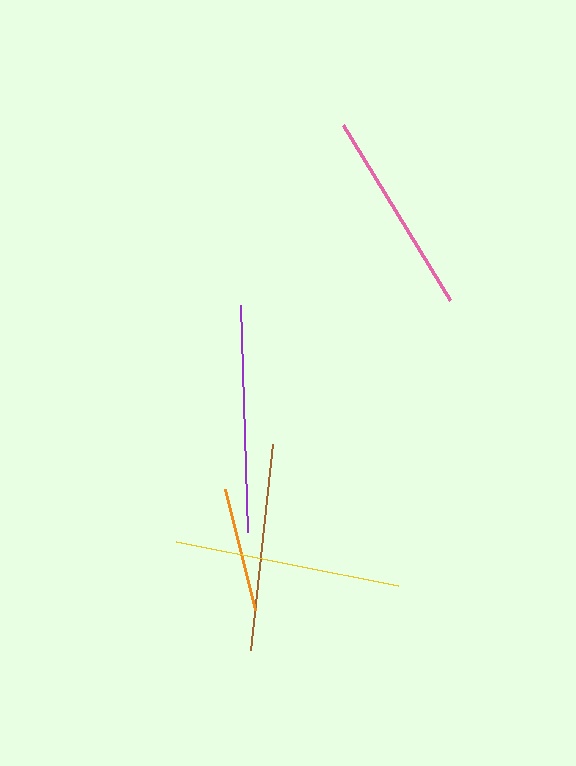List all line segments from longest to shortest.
From longest to shortest: purple, yellow, brown, pink, orange.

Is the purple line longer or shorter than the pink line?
The purple line is longer than the pink line.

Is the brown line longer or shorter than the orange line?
The brown line is longer than the orange line.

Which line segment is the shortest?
The orange line is the shortest at approximately 124 pixels.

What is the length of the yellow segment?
The yellow segment is approximately 226 pixels long.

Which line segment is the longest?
The purple line is the longest at approximately 227 pixels.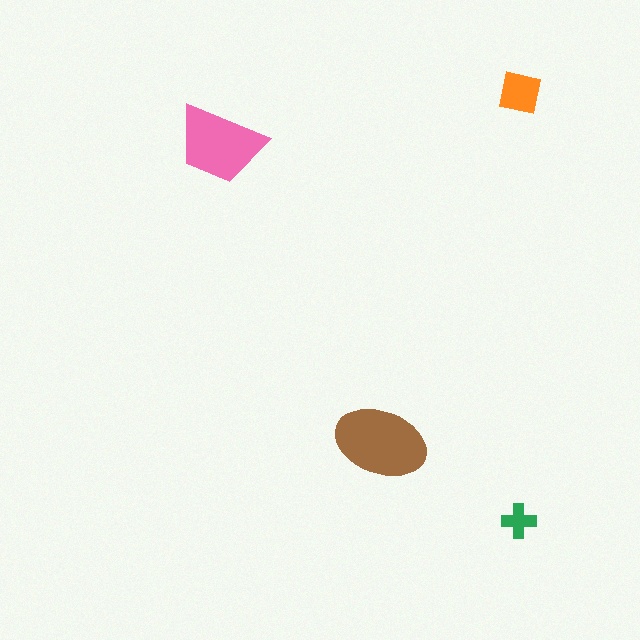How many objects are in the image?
There are 4 objects in the image.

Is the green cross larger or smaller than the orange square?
Smaller.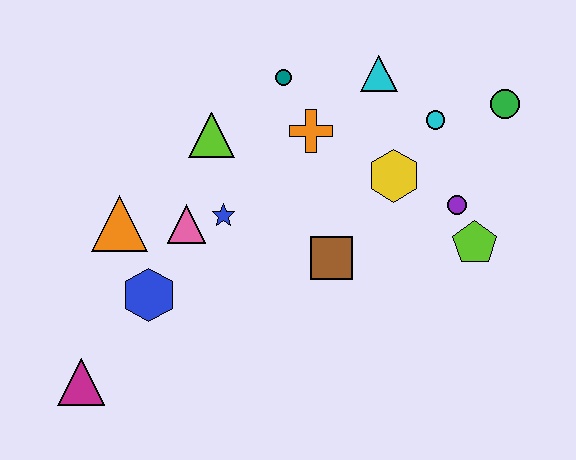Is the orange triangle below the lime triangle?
Yes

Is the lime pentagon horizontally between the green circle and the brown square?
Yes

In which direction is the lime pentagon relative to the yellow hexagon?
The lime pentagon is to the right of the yellow hexagon.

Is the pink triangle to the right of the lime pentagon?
No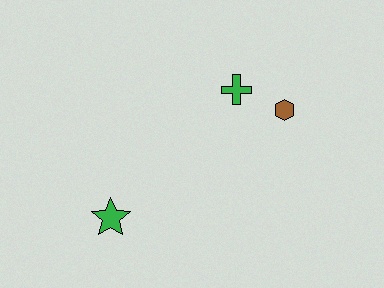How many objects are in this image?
There are 3 objects.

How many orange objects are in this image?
There are no orange objects.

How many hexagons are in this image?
There is 1 hexagon.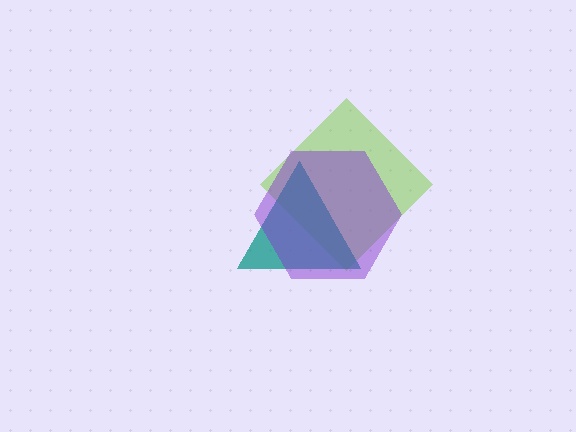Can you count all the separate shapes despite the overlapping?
Yes, there are 3 separate shapes.